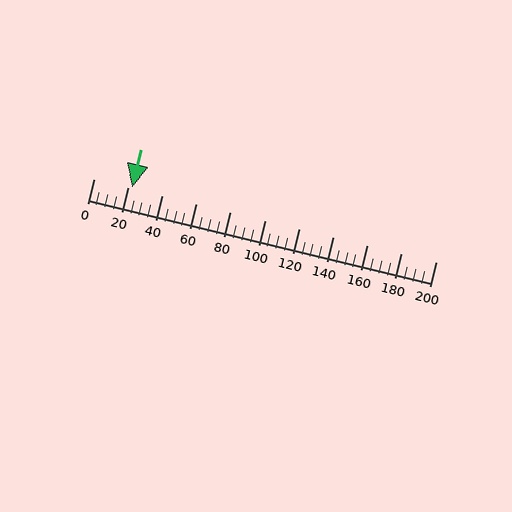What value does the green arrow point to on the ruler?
The green arrow points to approximately 23.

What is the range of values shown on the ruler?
The ruler shows values from 0 to 200.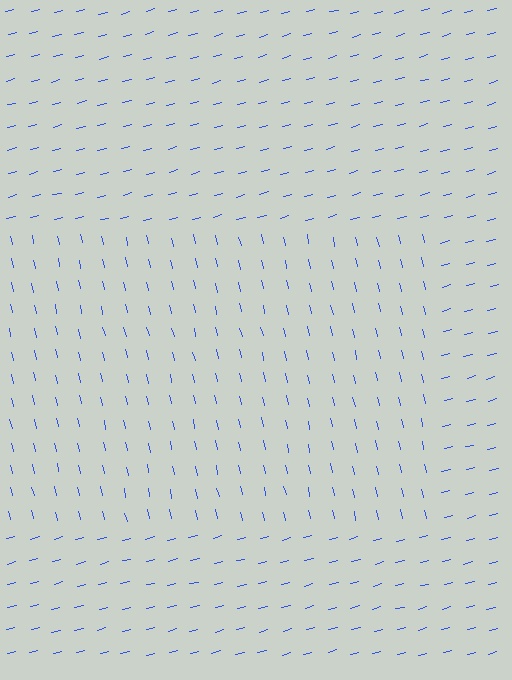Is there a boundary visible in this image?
Yes, there is a texture boundary formed by a change in line orientation.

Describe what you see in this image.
The image is filled with small blue line segments. A rectangle region in the image has lines oriented differently from the surrounding lines, creating a visible texture boundary.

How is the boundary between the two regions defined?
The boundary is defined purely by a change in line orientation (approximately 88 degrees difference). All lines are the same color and thickness.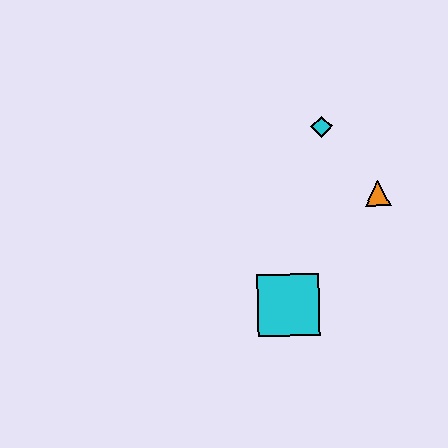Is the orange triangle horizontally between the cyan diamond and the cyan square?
No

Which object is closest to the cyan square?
The orange triangle is closest to the cyan square.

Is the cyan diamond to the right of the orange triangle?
No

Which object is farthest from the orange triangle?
The cyan square is farthest from the orange triangle.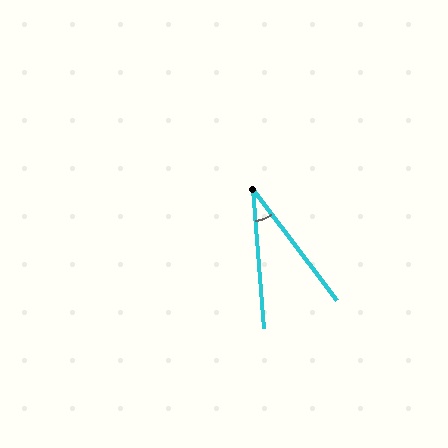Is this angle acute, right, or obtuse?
It is acute.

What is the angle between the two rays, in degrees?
Approximately 33 degrees.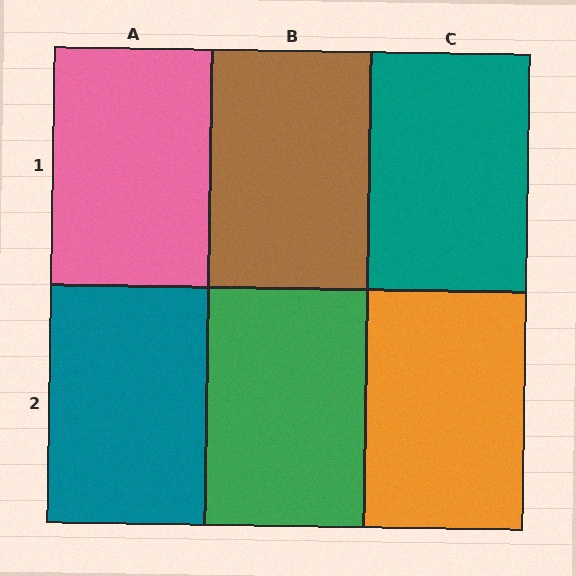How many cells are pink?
1 cell is pink.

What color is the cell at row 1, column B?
Brown.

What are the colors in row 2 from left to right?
Teal, green, orange.